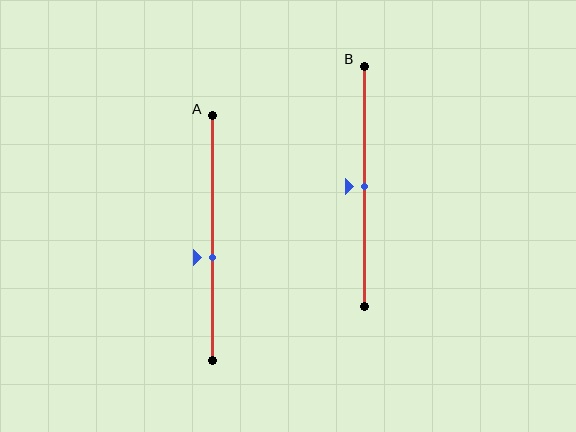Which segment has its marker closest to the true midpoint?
Segment B has its marker closest to the true midpoint.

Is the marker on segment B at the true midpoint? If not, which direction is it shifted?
Yes, the marker on segment B is at the true midpoint.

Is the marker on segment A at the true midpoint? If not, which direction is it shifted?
No, the marker on segment A is shifted downward by about 8% of the segment length.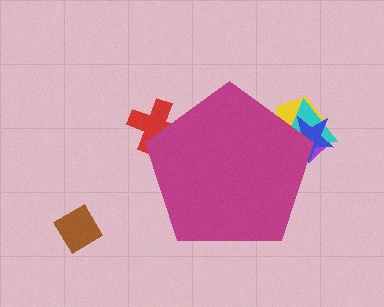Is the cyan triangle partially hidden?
Yes, the cyan triangle is partially hidden behind the magenta pentagon.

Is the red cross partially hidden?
Yes, the red cross is partially hidden behind the magenta pentagon.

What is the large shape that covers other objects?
A magenta pentagon.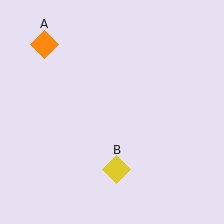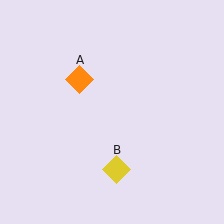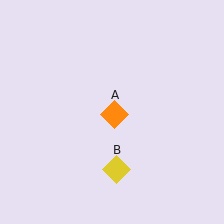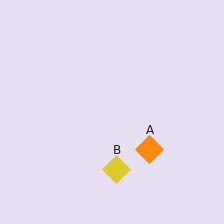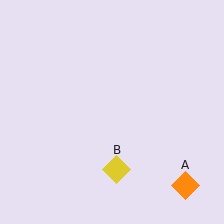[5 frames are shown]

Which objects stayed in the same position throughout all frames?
Yellow diamond (object B) remained stationary.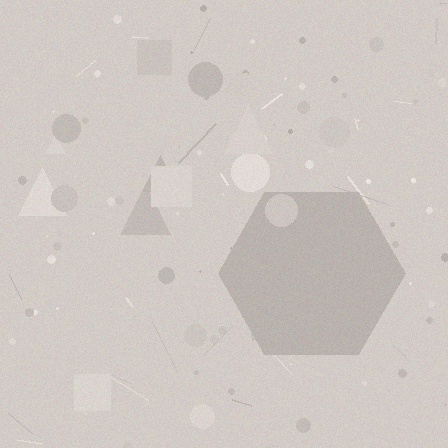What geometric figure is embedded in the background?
A hexagon is embedded in the background.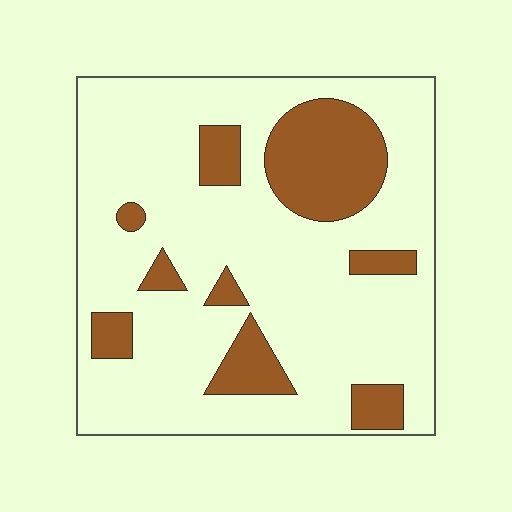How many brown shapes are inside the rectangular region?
9.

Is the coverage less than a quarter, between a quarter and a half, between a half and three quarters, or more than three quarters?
Less than a quarter.